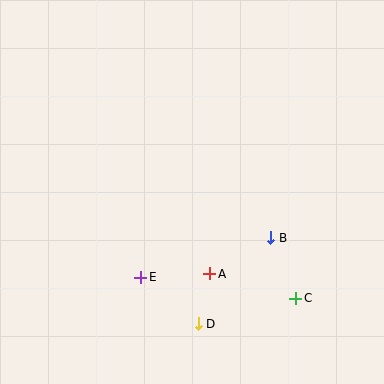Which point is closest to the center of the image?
Point A at (210, 274) is closest to the center.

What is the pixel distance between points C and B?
The distance between C and B is 66 pixels.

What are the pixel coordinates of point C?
Point C is at (296, 298).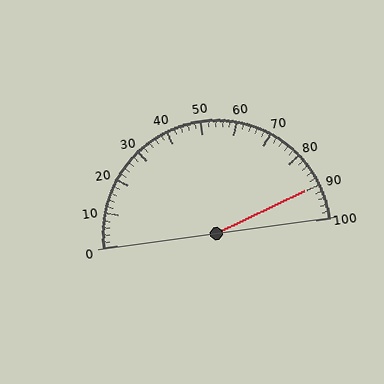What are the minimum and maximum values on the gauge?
The gauge ranges from 0 to 100.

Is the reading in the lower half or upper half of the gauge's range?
The reading is in the upper half of the range (0 to 100).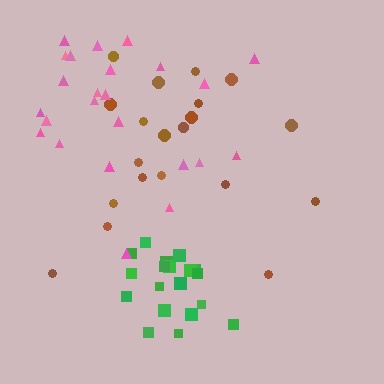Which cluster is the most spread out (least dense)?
Brown.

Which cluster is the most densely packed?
Green.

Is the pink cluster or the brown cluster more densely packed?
Pink.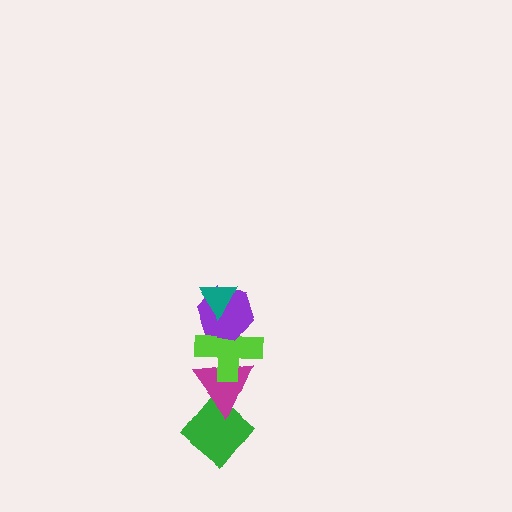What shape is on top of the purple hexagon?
The teal triangle is on top of the purple hexagon.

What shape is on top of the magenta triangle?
The lime cross is on top of the magenta triangle.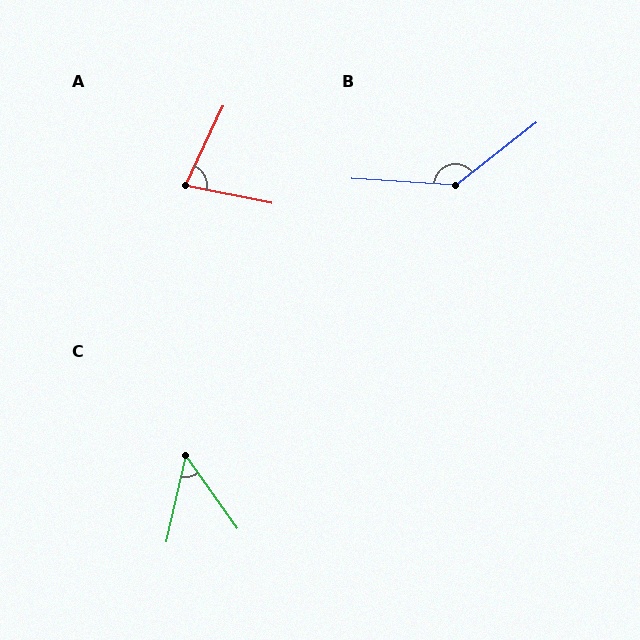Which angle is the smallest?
C, at approximately 48 degrees.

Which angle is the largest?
B, at approximately 138 degrees.